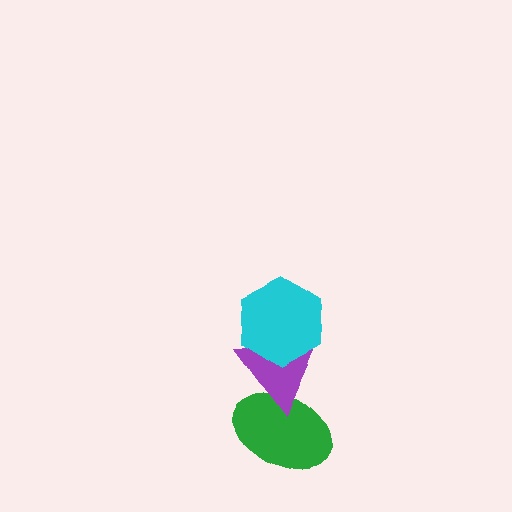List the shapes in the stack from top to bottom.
From top to bottom: the cyan hexagon, the purple triangle, the green ellipse.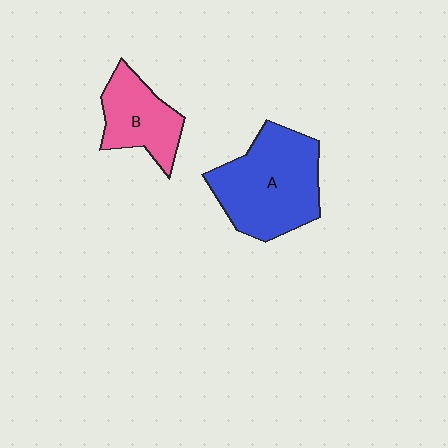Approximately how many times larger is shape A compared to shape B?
Approximately 1.7 times.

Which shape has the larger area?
Shape A (blue).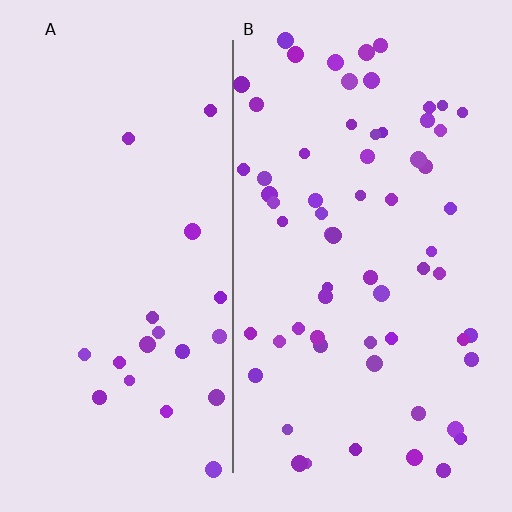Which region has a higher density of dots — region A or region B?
B (the right).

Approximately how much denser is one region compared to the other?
Approximately 3.1× — region B over region A.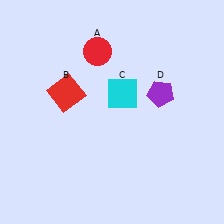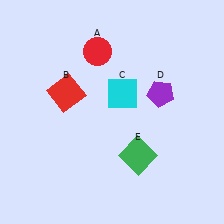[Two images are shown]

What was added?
A green square (E) was added in Image 2.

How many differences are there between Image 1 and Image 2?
There is 1 difference between the two images.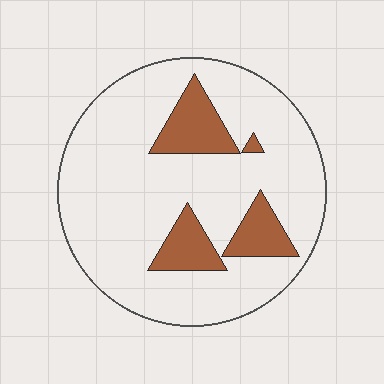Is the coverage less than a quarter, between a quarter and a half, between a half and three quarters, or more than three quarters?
Less than a quarter.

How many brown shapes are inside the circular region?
4.